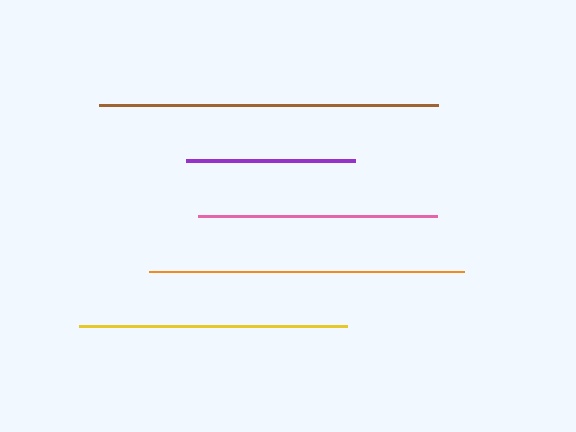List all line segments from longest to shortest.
From longest to shortest: brown, orange, yellow, pink, purple.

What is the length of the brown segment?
The brown segment is approximately 339 pixels long.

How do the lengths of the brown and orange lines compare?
The brown and orange lines are approximately the same length.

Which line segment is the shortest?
The purple line is the shortest at approximately 169 pixels.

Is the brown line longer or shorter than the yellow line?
The brown line is longer than the yellow line.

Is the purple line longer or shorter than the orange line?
The orange line is longer than the purple line.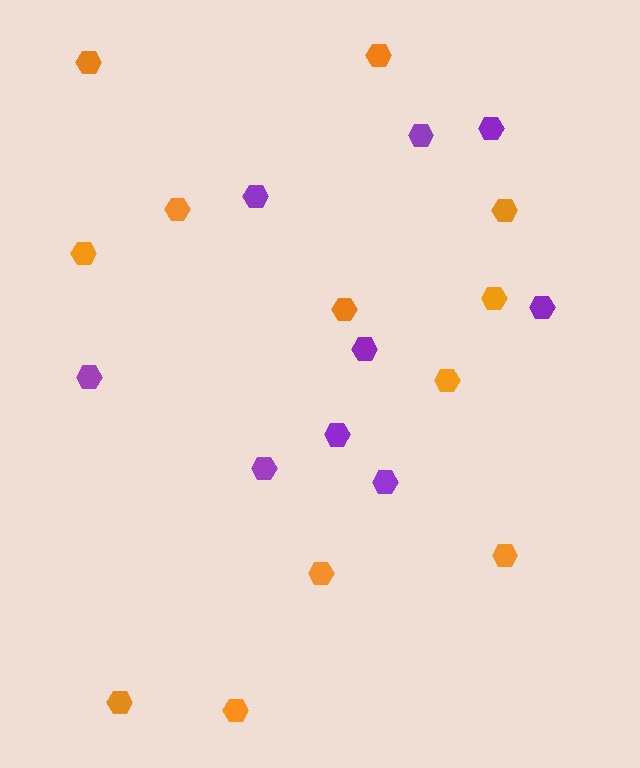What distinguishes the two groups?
There are 2 groups: one group of orange hexagons (12) and one group of purple hexagons (9).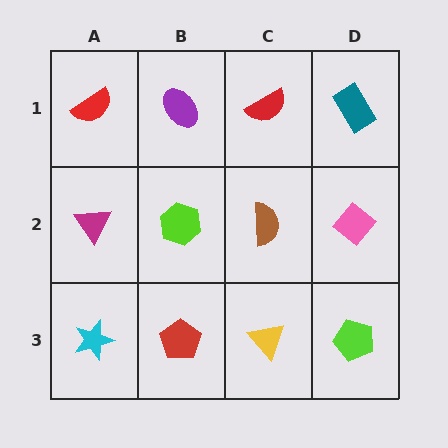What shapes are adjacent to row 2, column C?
A red semicircle (row 1, column C), a yellow triangle (row 3, column C), a lime hexagon (row 2, column B), a pink diamond (row 2, column D).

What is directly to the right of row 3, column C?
A lime pentagon.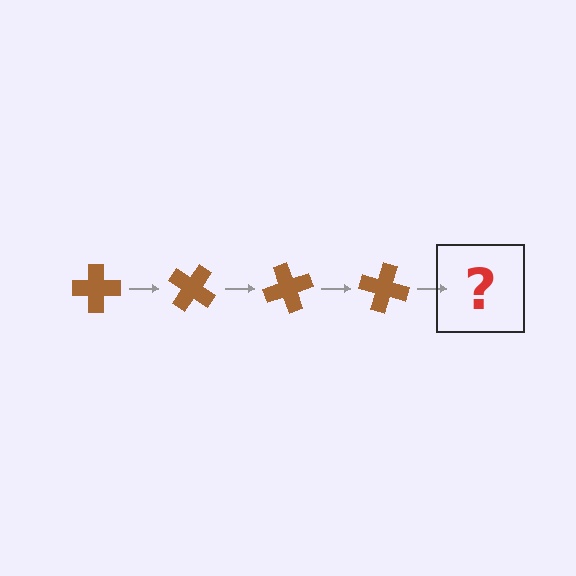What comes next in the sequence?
The next element should be a brown cross rotated 140 degrees.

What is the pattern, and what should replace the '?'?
The pattern is that the cross rotates 35 degrees each step. The '?' should be a brown cross rotated 140 degrees.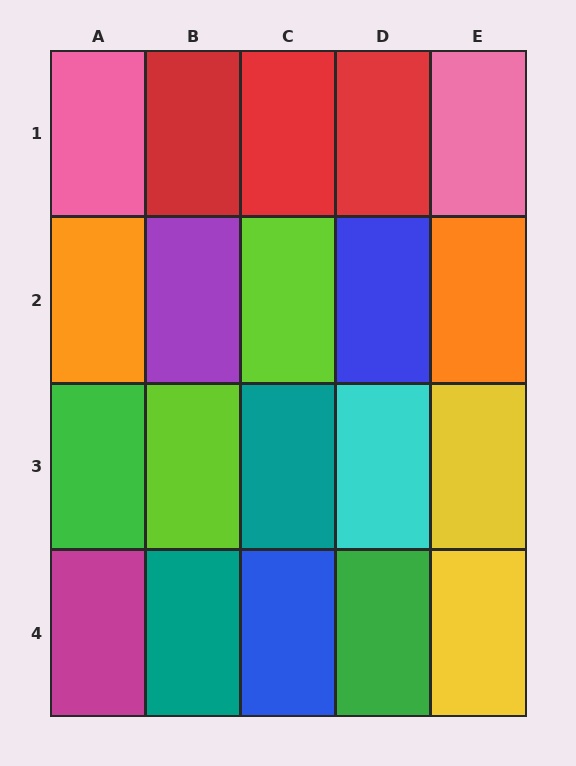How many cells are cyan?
1 cell is cyan.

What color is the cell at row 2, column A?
Orange.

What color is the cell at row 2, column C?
Lime.